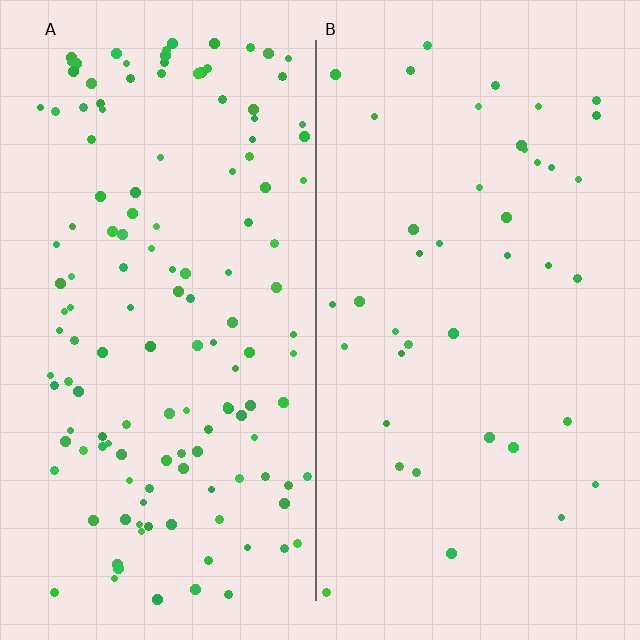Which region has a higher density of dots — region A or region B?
A (the left).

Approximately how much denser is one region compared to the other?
Approximately 3.3× — region A over region B.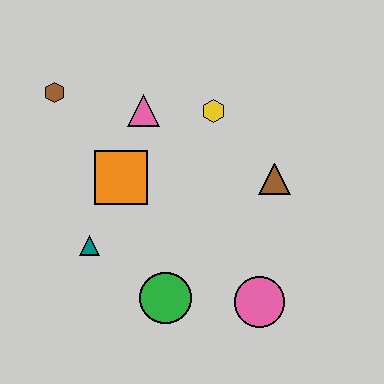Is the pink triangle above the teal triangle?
Yes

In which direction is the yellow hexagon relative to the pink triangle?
The yellow hexagon is to the right of the pink triangle.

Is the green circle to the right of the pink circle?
No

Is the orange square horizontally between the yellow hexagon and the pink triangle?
No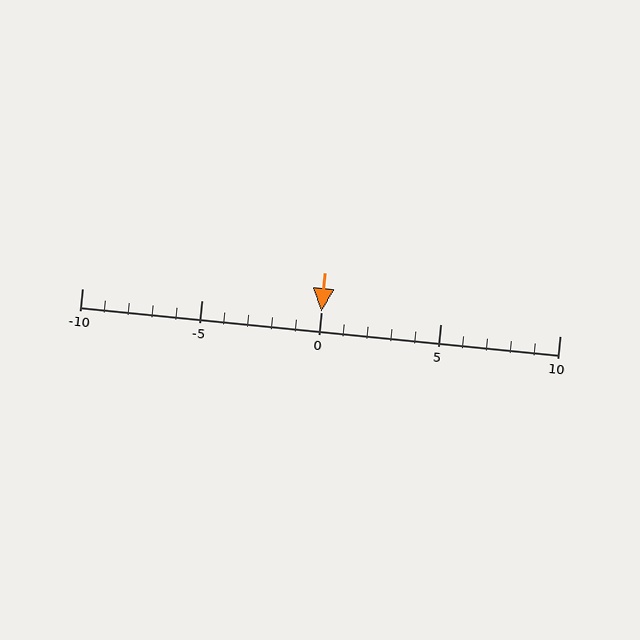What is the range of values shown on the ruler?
The ruler shows values from -10 to 10.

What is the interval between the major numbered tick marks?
The major tick marks are spaced 5 units apart.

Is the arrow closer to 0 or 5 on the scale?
The arrow is closer to 0.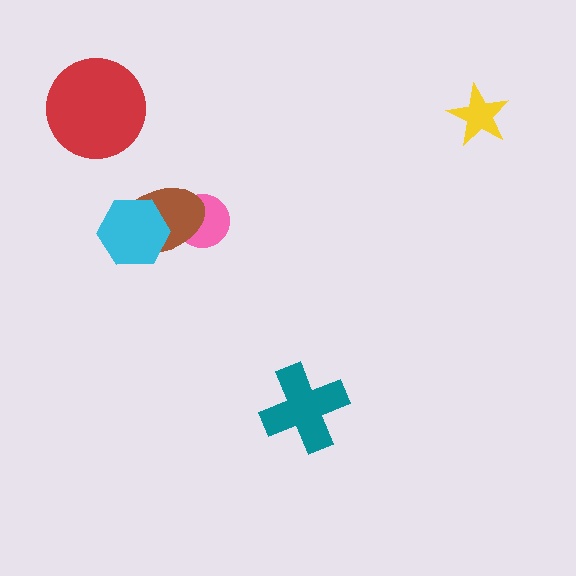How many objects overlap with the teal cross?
0 objects overlap with the teal cross.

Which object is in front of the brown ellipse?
The cyan hexagon is in front of the brown ellipse.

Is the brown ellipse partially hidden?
Yes, it is partially covered by another shape.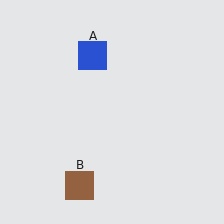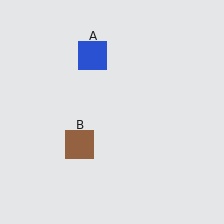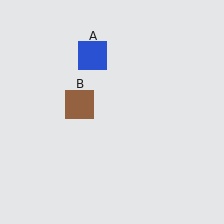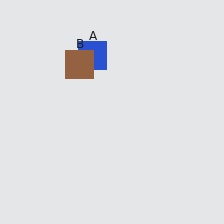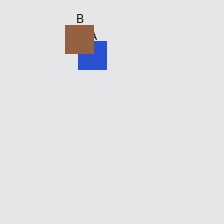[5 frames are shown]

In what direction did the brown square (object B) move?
The brown square (object B) moved up.